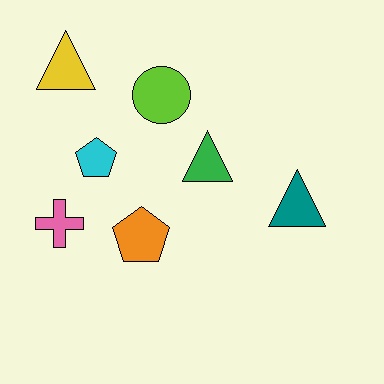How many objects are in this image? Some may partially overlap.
There are 7 objects.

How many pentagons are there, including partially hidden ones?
There are 2 pentagons.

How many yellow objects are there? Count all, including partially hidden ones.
There is 1 yellow object.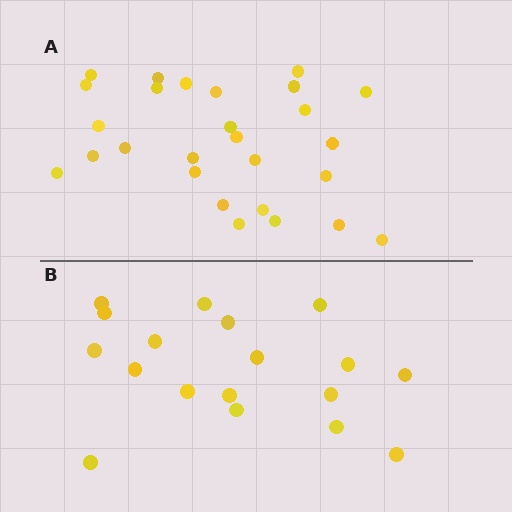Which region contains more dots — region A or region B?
Region A (the top region) has more dots.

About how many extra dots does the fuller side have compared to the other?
Region A has roughly 8 or so more dots than region B.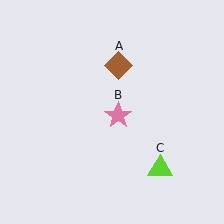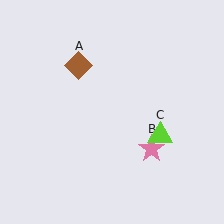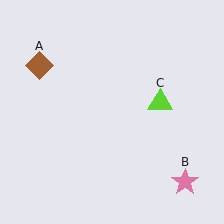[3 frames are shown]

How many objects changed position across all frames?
3 objects changed position: brown diamond (object A), pink star (object B), lime triangle (object C).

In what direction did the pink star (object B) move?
The pink star (object B) moved down and to the right.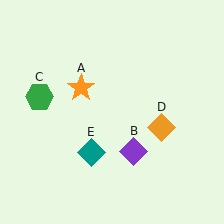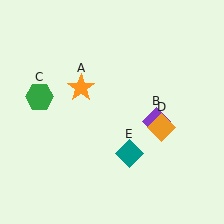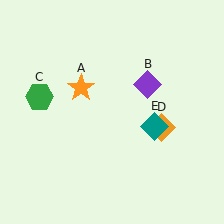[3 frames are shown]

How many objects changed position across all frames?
2 objects changed position: purple diamond (object B), teal diamond (object E).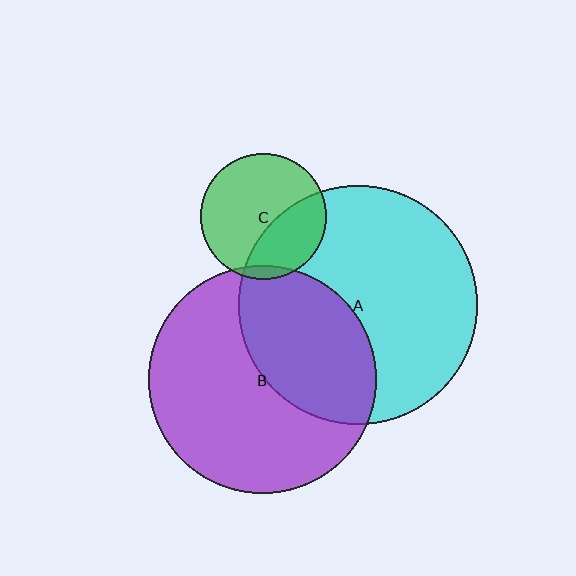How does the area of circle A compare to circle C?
Approximately 3.6 times.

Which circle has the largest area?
Circle A (cyan).